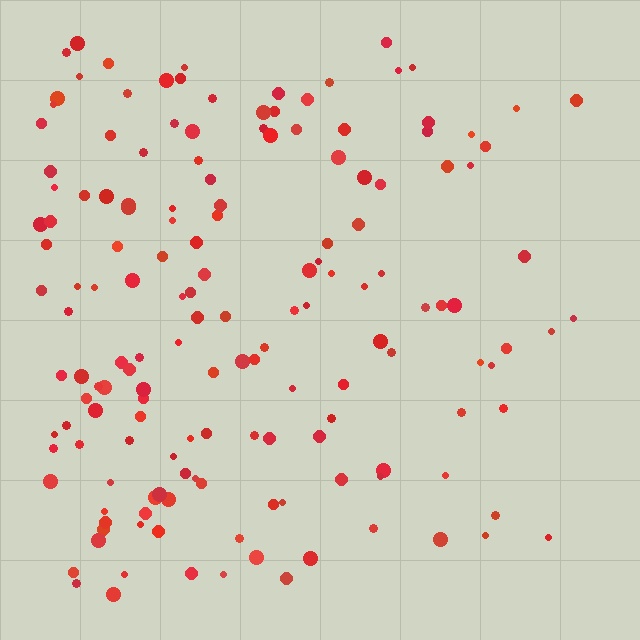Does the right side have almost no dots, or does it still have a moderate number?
Still a moderate number, just noticeably fewer than the left.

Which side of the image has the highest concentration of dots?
The left.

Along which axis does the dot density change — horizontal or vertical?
Horizontal.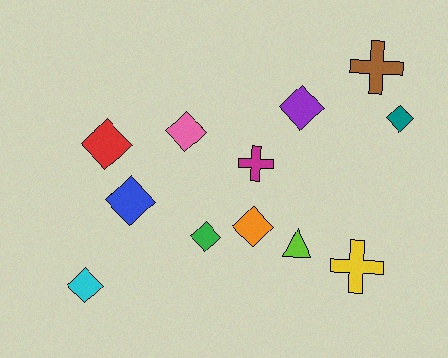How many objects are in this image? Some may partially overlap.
There are 12 objects.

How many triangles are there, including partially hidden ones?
There is 1 triangle.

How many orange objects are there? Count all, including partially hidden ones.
There is 1 orange object.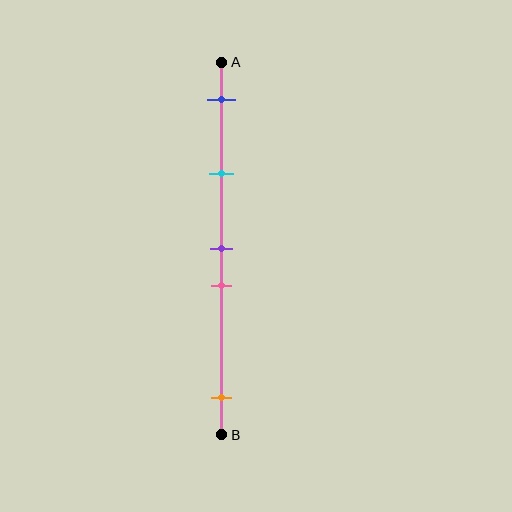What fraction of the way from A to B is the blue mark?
The blue mark is approximately 10% (0.1) of the way from A to B.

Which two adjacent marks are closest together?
The purple and pink marks are the closest adjacent pair.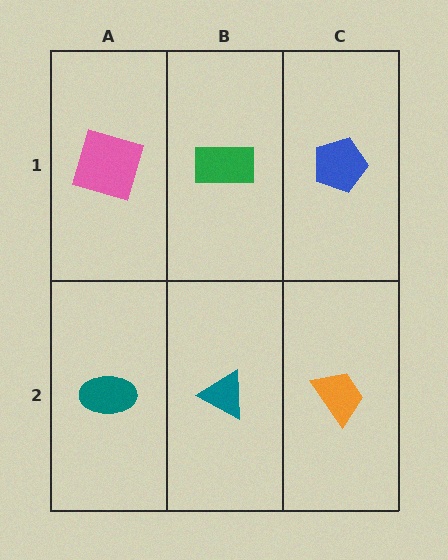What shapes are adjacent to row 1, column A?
A teal ellipse (row 2, column A), a green rectangle (row 1, column B).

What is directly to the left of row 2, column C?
A teal triangle.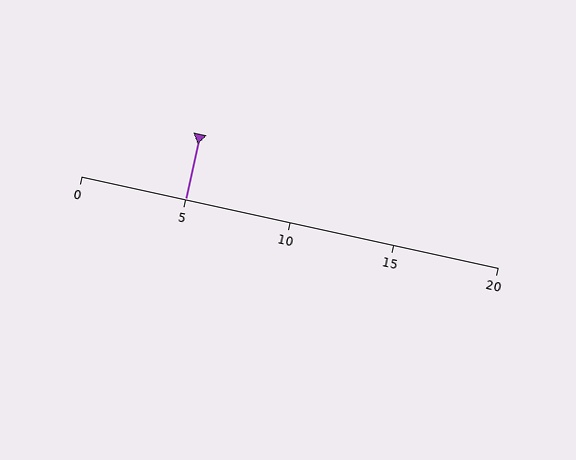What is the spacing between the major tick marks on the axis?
The major ticks are spaced 5 apart.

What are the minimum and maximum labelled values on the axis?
The axis runs from 0 to 20.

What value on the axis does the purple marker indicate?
The marker indicates approximately 5.